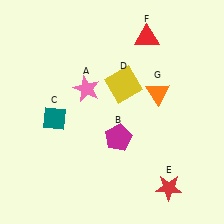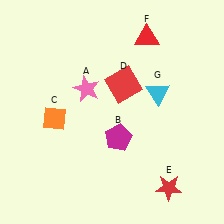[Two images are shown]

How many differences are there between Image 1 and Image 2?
There are 3 differences between the two images.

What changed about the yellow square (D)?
In Image 1, D is yellow. In Image 2, it changed to red.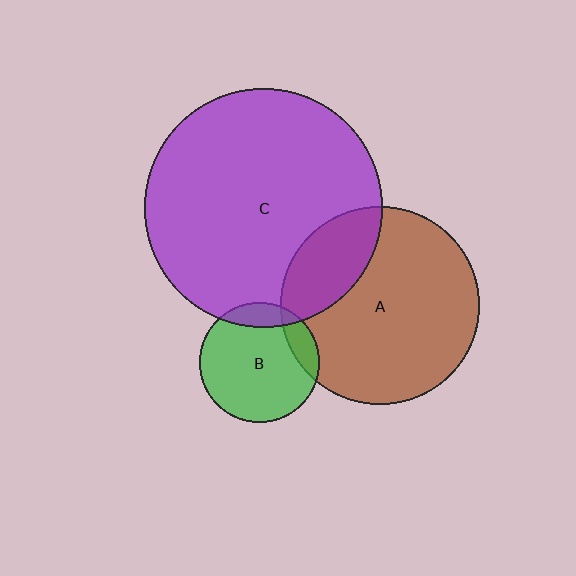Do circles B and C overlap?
Yes.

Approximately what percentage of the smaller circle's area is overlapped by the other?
Approximately 10%.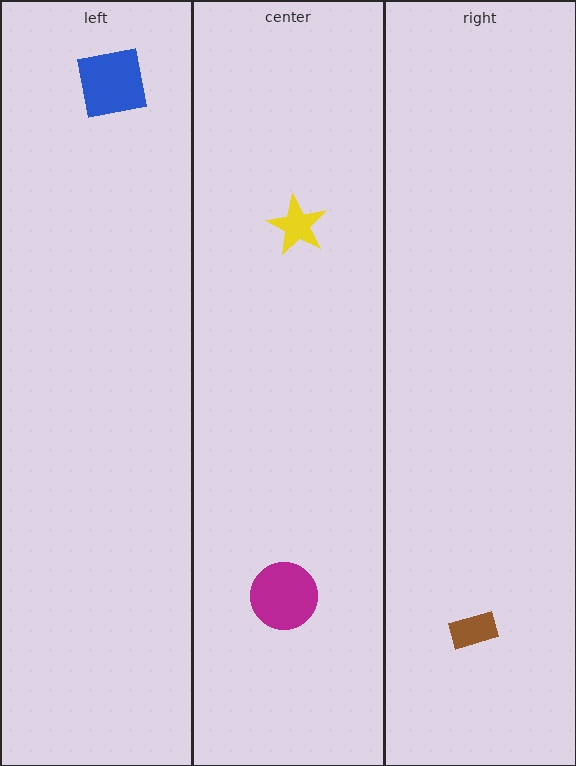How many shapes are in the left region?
1.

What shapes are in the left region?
The blue square.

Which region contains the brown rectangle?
The right region.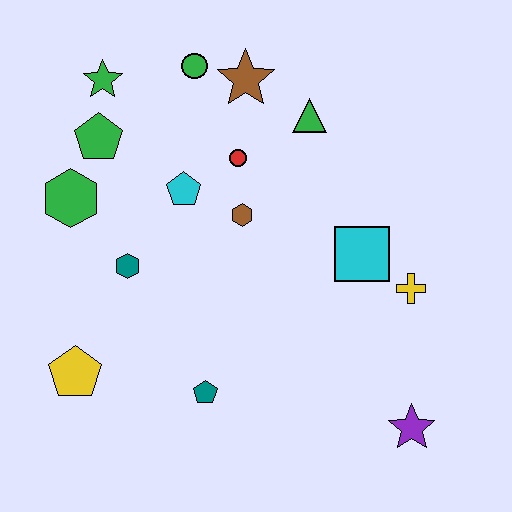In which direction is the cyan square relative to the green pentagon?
The cyan square is to the right of the green pentagon.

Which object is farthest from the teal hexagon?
The purple star is farthest from the teal hexagon.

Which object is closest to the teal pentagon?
The yellow pentagon is closest to the teal pentagon.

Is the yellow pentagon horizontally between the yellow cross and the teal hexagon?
No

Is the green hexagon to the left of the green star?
Yes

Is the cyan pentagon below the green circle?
Yes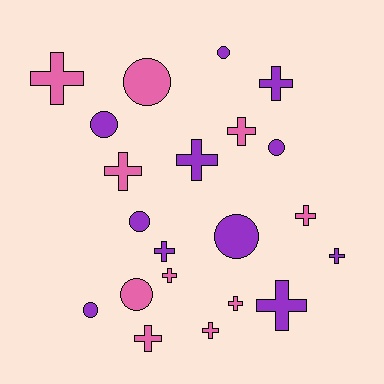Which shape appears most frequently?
Cross, with 13 objects.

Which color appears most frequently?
Purple, with 11 objects.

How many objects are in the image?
There are 21 objects.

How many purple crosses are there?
There are 5 purple crosses.